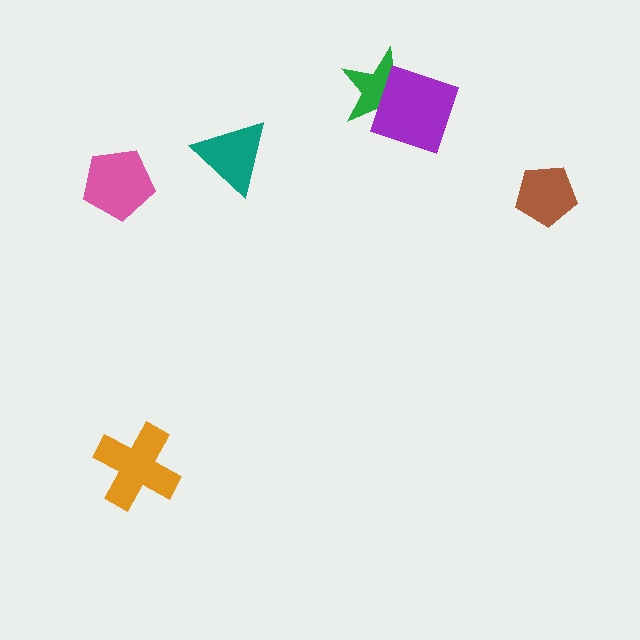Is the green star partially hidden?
Yes, it is partially covered by another shape.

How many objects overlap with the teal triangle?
0 objects overlap with the teal triangle.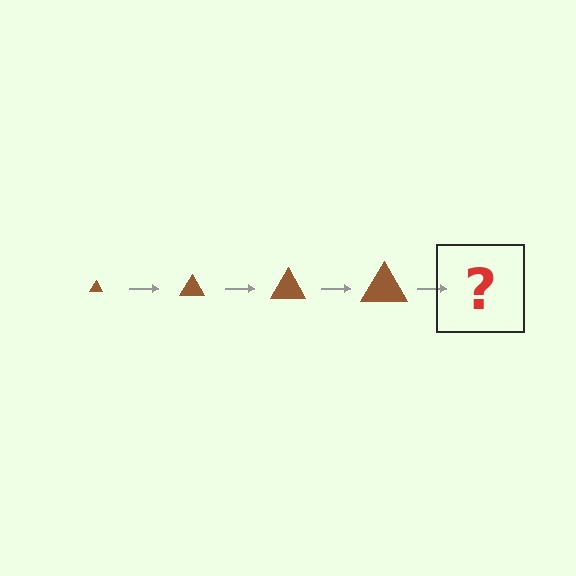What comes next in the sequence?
The next element should be a brown triangle, larger than the previous one.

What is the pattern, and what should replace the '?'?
The pattern is that the triangle gets progressively larger each step. The '?' should be a brown triangle, larger than the previous one.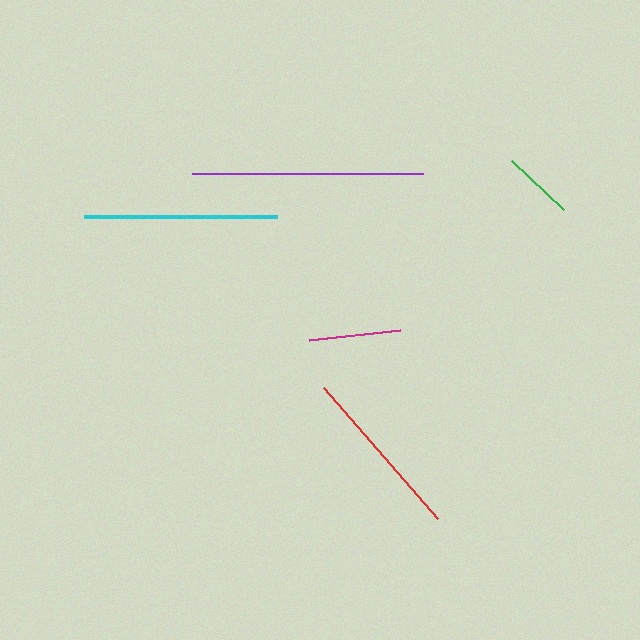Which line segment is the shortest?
The green line is the shortest at approximately 71 pixels.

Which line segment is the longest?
The purple line is the longest at approximately 231 pixels.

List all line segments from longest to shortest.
From longest to shortest: purple, cyan, red, magenta, green.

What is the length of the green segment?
The green segment is approximately 71 pixels long.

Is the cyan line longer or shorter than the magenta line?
The cyan line is longer than the magenta line.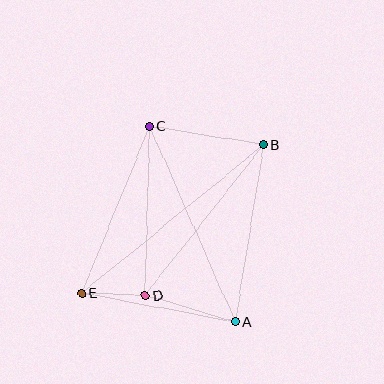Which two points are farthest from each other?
Points B and E are farthest from each other.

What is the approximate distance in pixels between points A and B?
The distance between A and B is approximately 180 pixels.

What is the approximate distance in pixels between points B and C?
The distance between B and C is approximately 116 pixels.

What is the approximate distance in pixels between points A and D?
The distance between A and D is approximately 94 pixels.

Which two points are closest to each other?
Points D and E are closest to each other.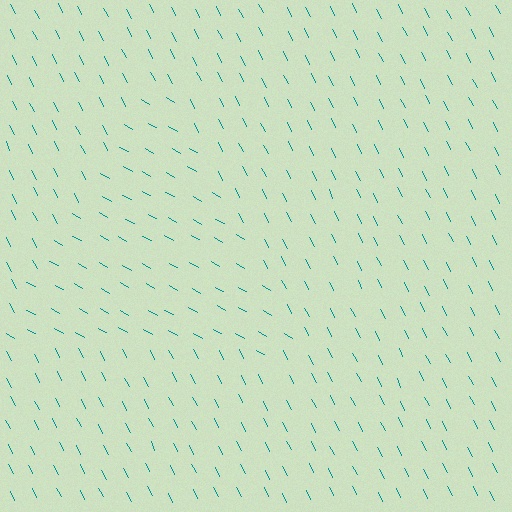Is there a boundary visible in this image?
Yes, there is a texture boundary formed by a change in line orientation.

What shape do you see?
I see a triangle.